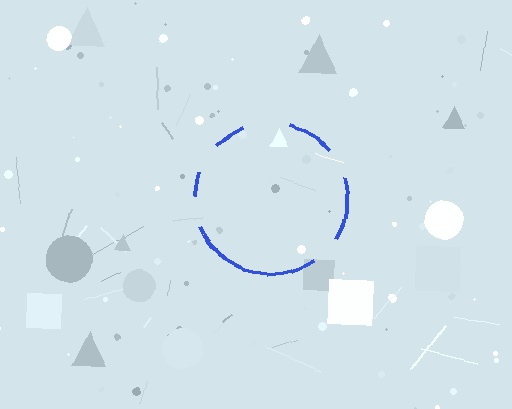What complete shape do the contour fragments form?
The contour fragments form a circle.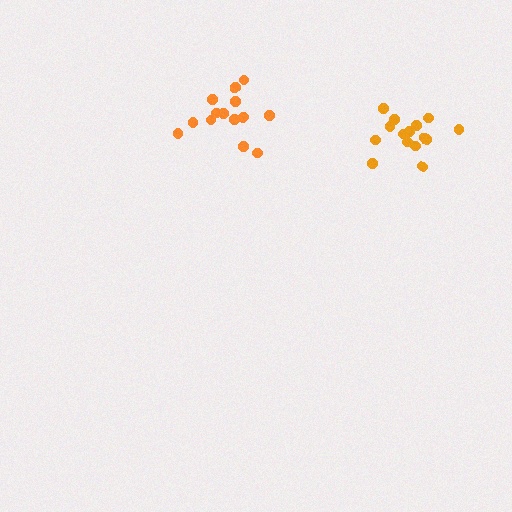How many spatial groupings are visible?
There are 2 spatial groupings.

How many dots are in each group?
Group 1: 15 dots, Group 2: 15 dots (30 total).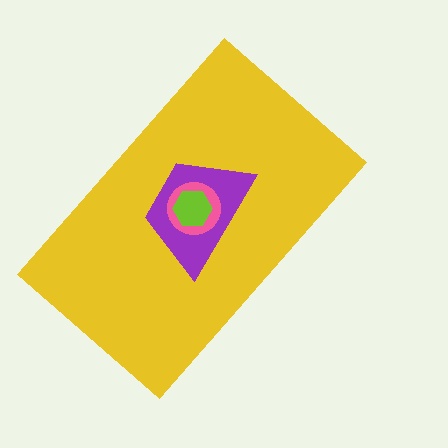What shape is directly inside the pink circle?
The lime hexagon.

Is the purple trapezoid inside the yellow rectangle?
Yes.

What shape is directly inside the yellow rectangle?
The purple trapezoid.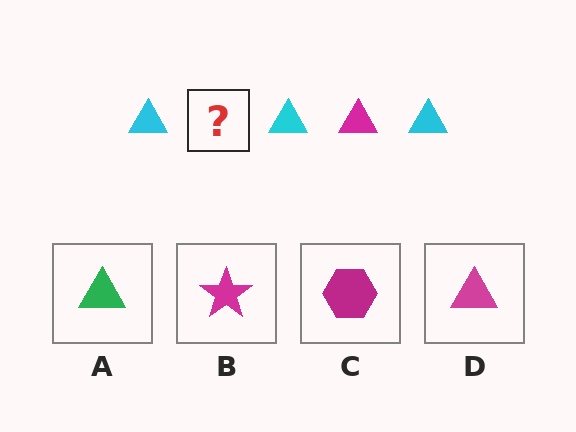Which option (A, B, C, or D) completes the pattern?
D.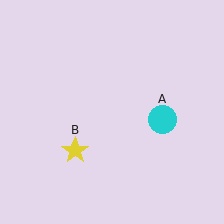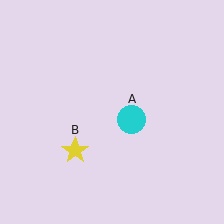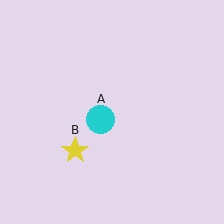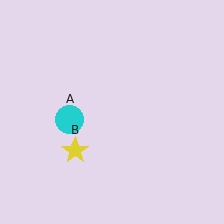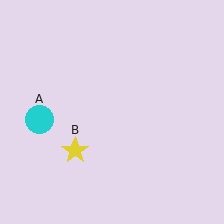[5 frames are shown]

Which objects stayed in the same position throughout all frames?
Yellow star (object B) remained stationary.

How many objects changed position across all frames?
1 object changed position: cyan circle (object A).